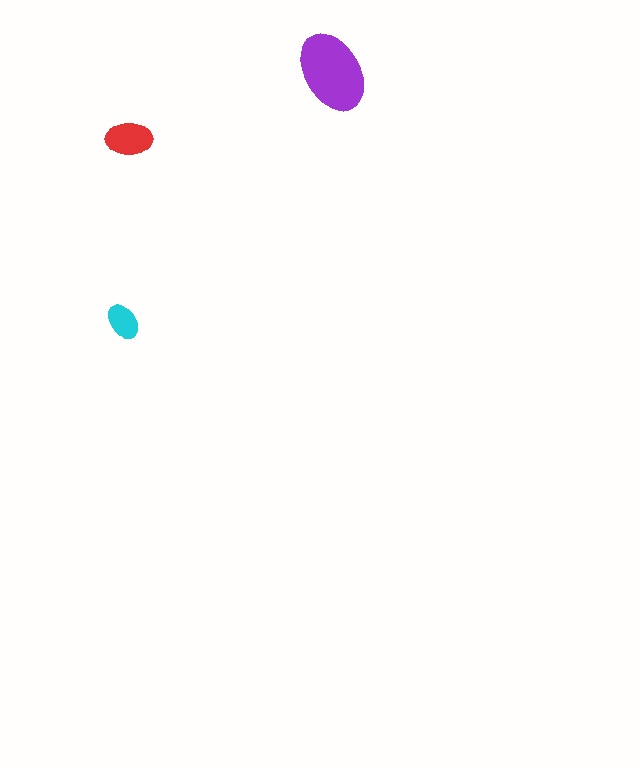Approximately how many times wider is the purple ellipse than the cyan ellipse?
About 2 times wider.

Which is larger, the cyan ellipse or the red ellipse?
The red one.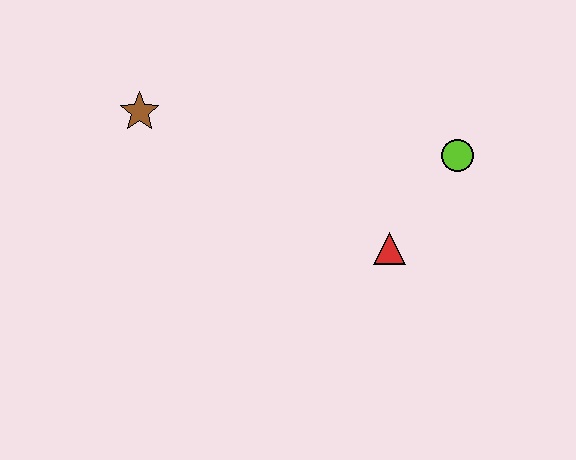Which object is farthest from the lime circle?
The brown star is farthest from the lime circle.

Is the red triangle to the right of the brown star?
Yes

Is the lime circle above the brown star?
No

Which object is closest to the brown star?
The red triangle is closest to the brown star.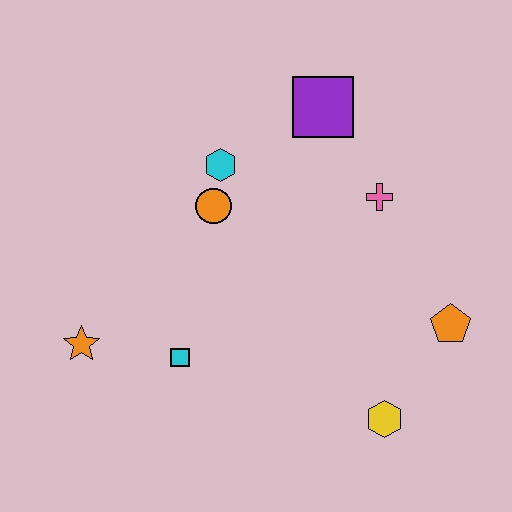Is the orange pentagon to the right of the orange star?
Yes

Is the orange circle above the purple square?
No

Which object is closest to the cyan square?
The orange star is closest to the cyan square.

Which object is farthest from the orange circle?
The yellow hexagon is farthest from the orange circle.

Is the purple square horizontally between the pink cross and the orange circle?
Yes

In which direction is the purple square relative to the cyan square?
The purple square is above the cyan square.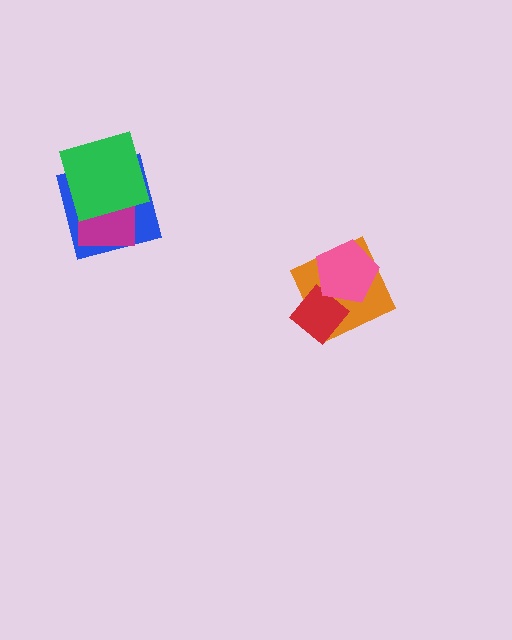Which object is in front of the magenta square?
The green square is in front of the magenta square.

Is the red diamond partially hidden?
Yes, it is partially covered by another shape.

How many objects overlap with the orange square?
2 objects overlap with the orange square.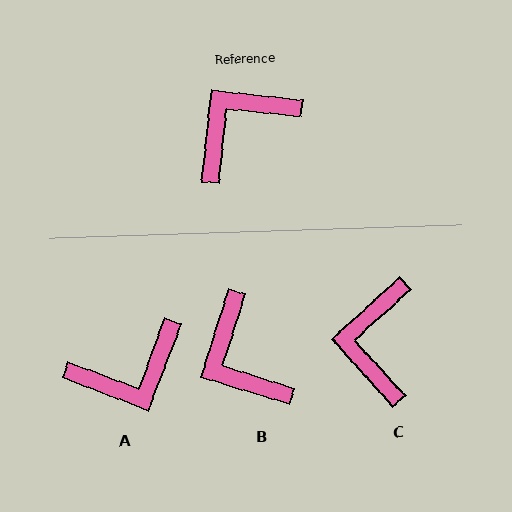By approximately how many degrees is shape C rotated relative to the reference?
Approximately 48 degrees counter-clockwise.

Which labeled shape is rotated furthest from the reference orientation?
A, about 166 degrees away.